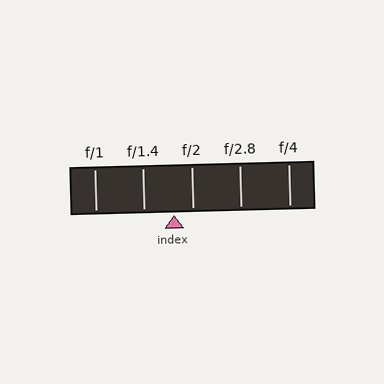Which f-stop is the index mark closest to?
The index mark is closest to f/2.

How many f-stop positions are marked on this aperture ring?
There are 5 f-stop positions marked.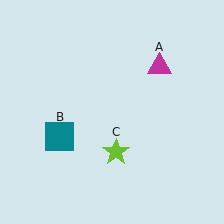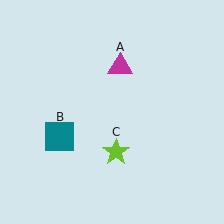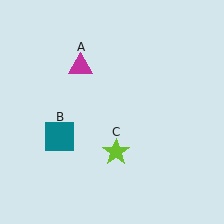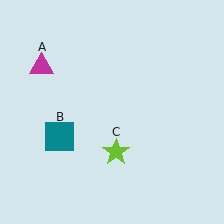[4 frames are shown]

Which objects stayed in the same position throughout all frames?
Teal square (object B) and lime star (object C) remained stationary.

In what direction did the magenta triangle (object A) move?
The magenta triangle (object A) moved left.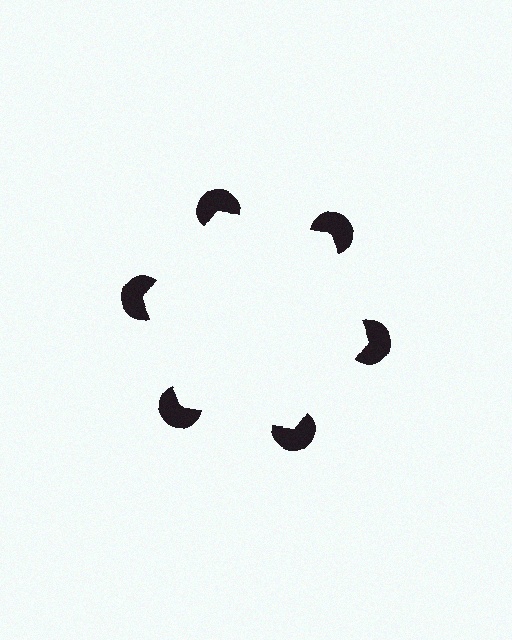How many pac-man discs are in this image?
There are 6 — one at each vertex of the illusory hexagon.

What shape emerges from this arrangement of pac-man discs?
An illusory hexagon — its edges are inferred from the aligned wedge cuts in the pac-man discs, not physically drawn.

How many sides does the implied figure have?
6 sides.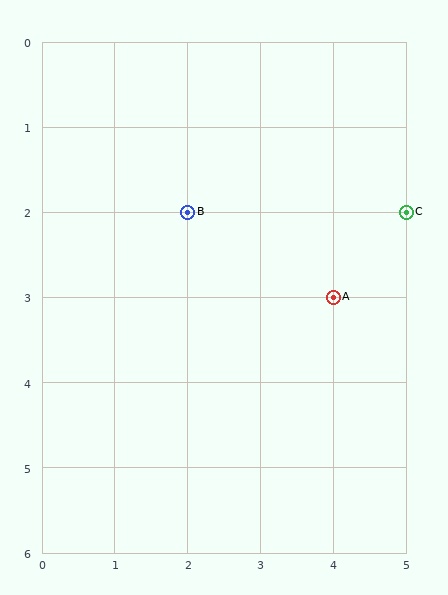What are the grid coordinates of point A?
Point A is at grid coordinates (4, 3).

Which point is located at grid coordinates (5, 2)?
Point C is at (5, 2).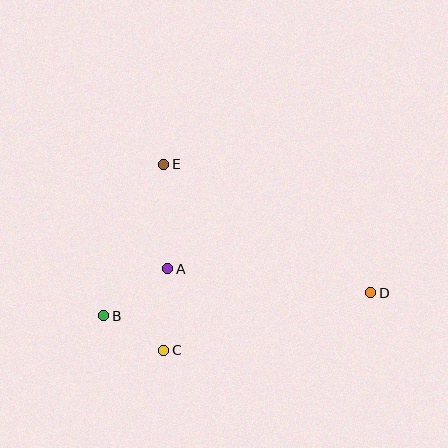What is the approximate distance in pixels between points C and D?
The distance between C and D is approximately 215 pixels.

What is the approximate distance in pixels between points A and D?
The distance between A and D is approximately 204 pixels.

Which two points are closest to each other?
Points B and C are closest to each other.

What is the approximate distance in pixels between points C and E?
The distance between C and E is approximately 186 pixels.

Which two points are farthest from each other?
Points B and D are farthest from each other.